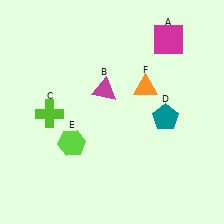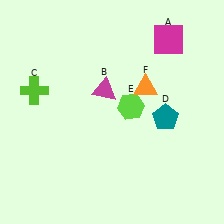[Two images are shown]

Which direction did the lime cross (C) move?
The lime cross (C) moved up.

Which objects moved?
The objects that moved are: the lime cross (C), the lime hexagon (E).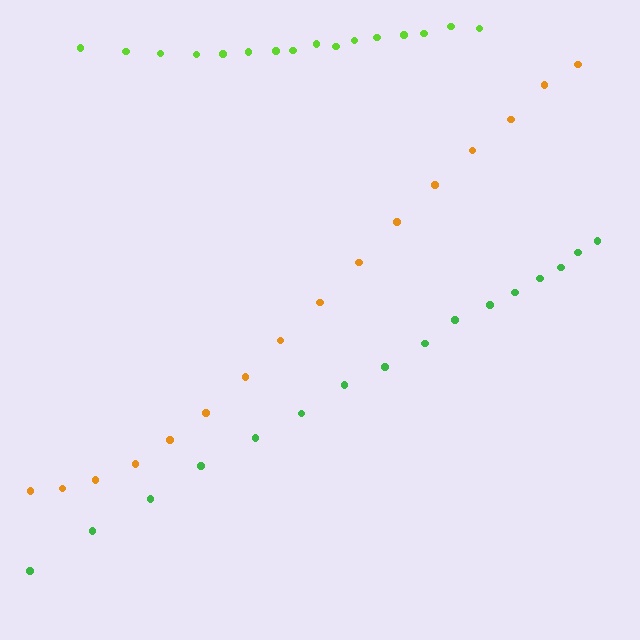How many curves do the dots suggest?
There are 3 distinct paths.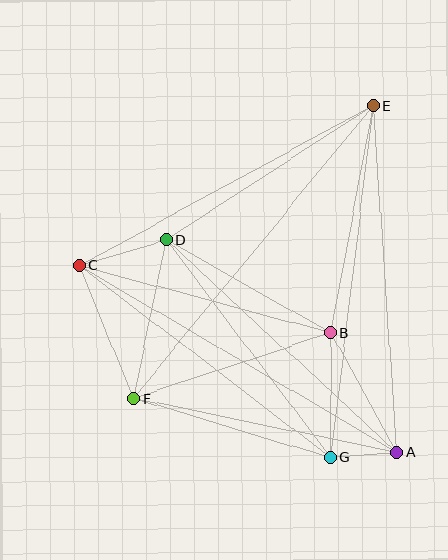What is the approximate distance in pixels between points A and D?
The distance between A and D is approximately 314 pixels.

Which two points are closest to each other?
Points A and G are closest to each other.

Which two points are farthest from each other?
Points E and F are farthest from each other.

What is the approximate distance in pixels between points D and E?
The distance between D and E is approximately 247 pixels.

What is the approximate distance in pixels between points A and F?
The distance between A and F is approximately 269 pixels.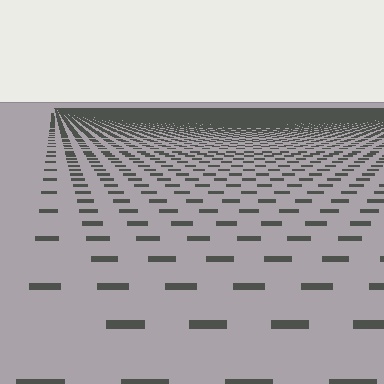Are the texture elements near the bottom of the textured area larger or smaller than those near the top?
Larger. Near the bottom, elements are closer to the viewer and appear at a bigger on-screen size.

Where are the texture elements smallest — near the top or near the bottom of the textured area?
Near the top.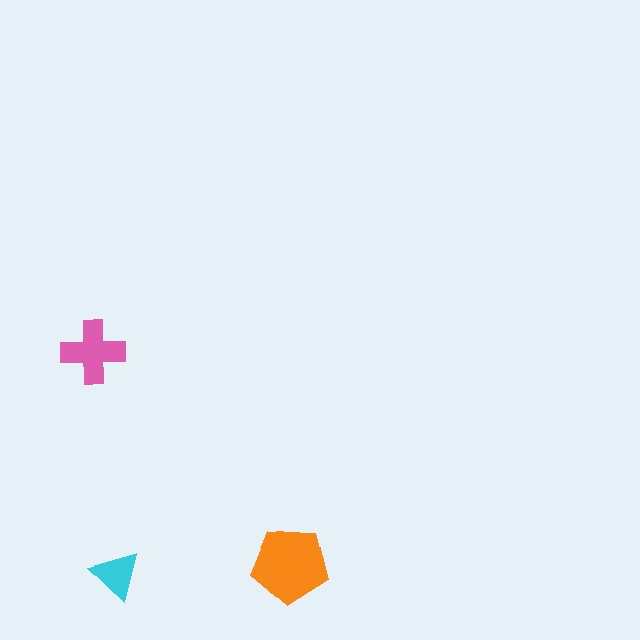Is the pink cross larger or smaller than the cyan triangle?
Larger.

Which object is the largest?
The orange pentagon.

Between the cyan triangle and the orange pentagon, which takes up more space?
The orange pentagon.